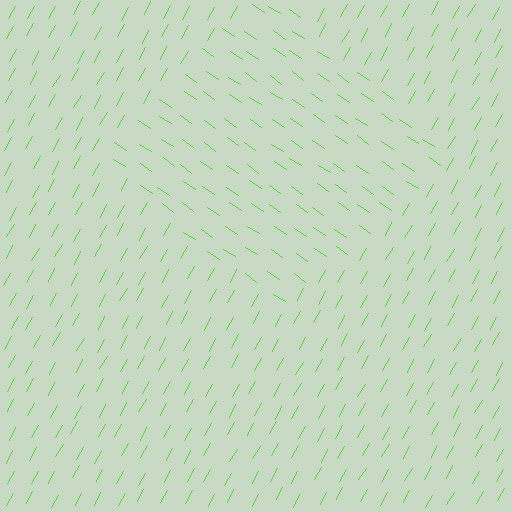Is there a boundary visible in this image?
Yes, there is a texture boundary formed by a change in line orientation.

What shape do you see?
I see a diamond.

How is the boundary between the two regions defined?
The boundary is defined purely by a change in line orientation (approximately 85 degrees difference). All lines are the same color and thickness.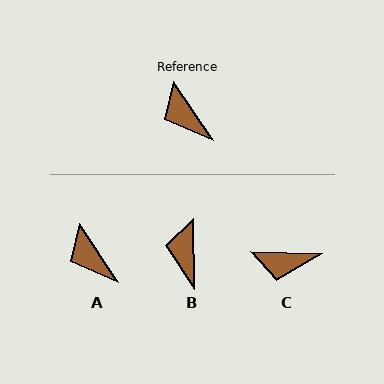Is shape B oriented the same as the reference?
No, it is off by about 32 degrees.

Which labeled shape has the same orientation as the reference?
A.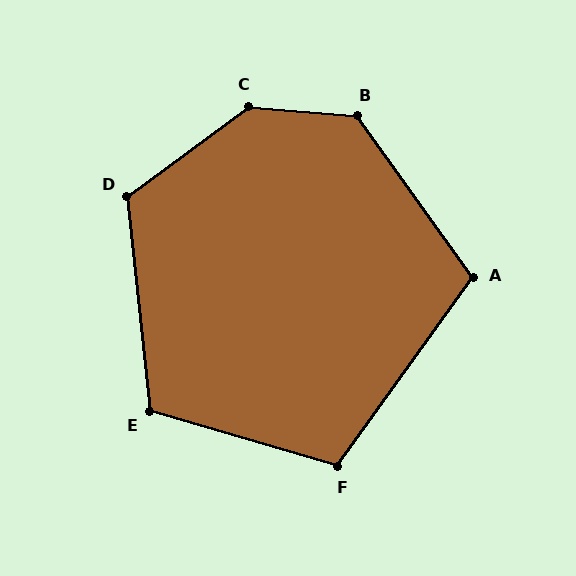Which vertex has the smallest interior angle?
A, at approximately 109 degrees.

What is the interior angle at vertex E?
Approximately 113 degrees (obtuse).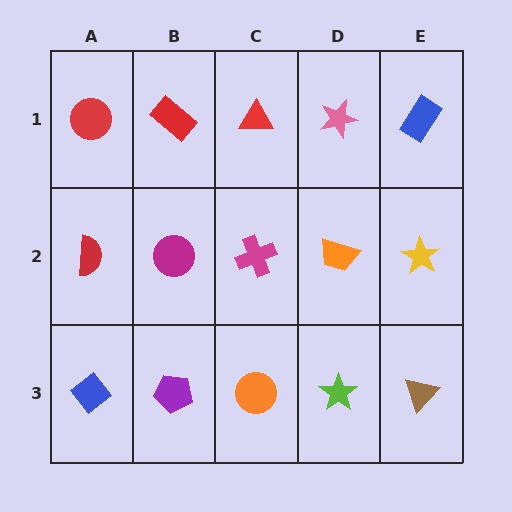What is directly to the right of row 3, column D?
A brown triangle.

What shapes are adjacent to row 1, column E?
A yellow star (row 2, column E), a pink star (row 1, column D).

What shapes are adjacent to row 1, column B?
A magenta circle (row 2, column B), a red circle (row 1, column A), a red triangle (row 1, column C).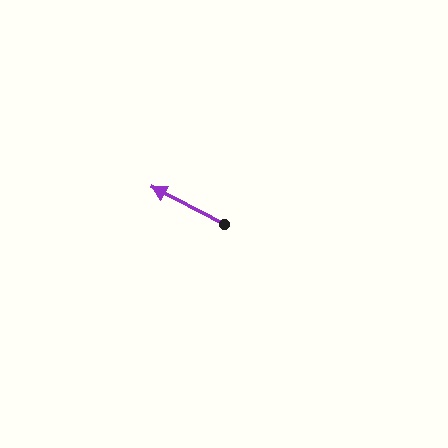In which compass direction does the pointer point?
Northwest.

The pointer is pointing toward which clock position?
Roughly 10 o'clock.